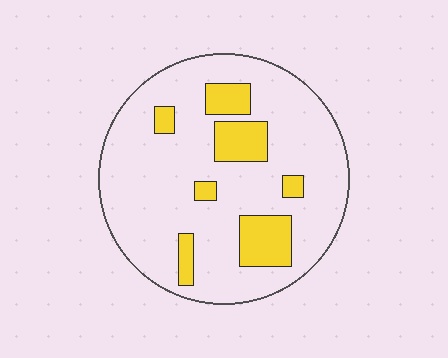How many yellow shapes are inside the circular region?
7.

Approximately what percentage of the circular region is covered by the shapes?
Approximately 20%.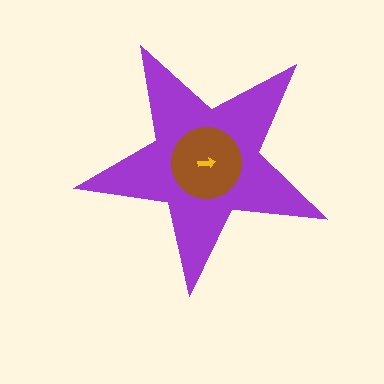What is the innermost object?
The yellow arrow.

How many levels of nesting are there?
3.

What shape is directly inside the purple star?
The brown circle.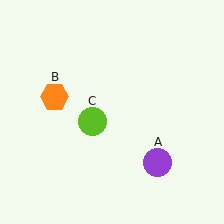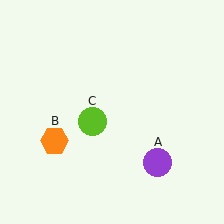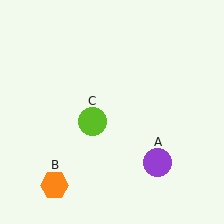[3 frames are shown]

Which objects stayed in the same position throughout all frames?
Purple circle (object A) and lime circle (object C) remained stationary.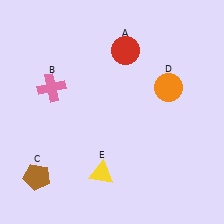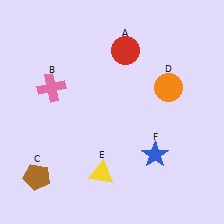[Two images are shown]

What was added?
A blue star (F) was added in Image 2.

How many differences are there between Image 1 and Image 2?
There is 1 difference between the two images.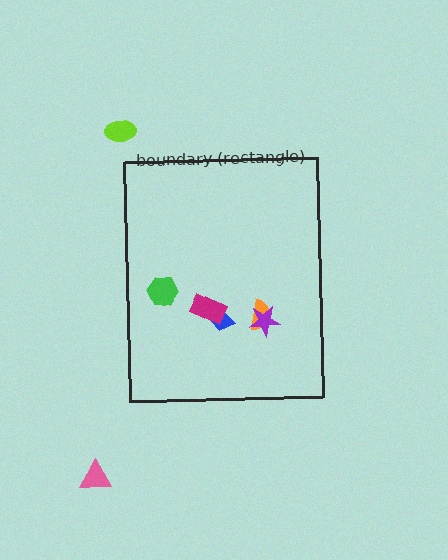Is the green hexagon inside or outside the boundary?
Inside.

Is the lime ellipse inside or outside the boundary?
Outside.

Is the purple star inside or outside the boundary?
Inside.